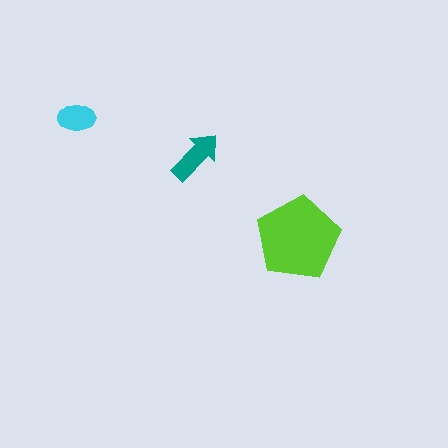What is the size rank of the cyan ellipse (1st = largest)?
3rd.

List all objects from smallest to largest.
The cyan ellipse, the teal arrow, the lime pentagon.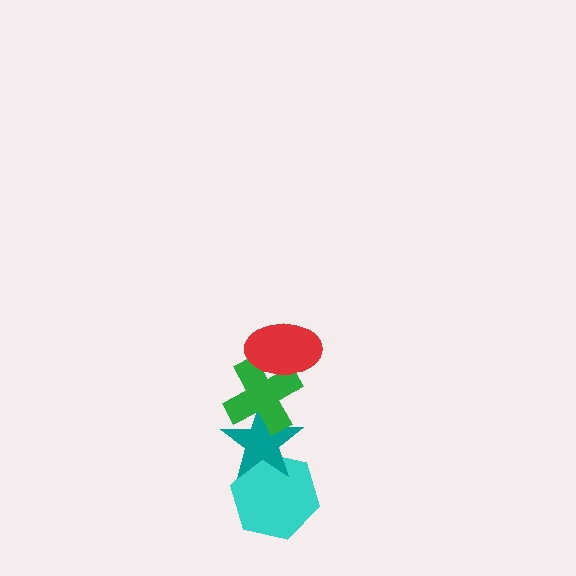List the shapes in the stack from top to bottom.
From top to bottom: the red ellipse, the green cross, the teal star, the cyan hexagon.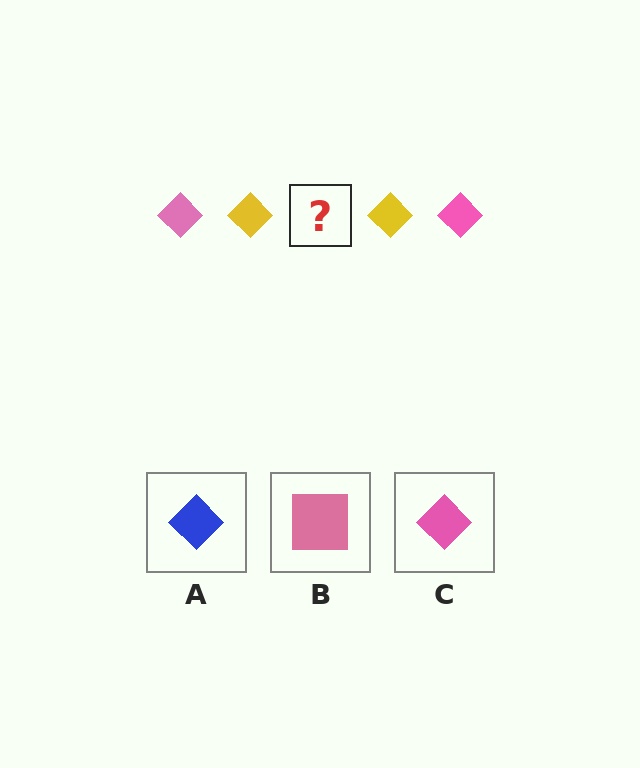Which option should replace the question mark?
Option C.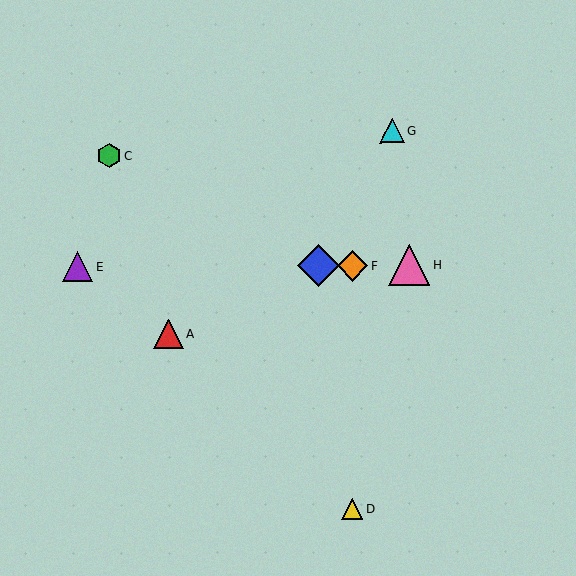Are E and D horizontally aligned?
No, E is at y≈267 and D is at y≈509.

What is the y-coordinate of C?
Object C is at y≈156.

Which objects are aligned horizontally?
Objects B, E, F, H are aligned horizontally.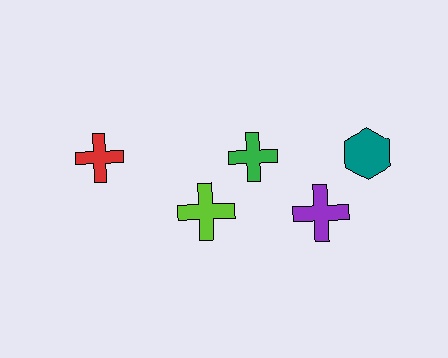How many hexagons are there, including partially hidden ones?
There is 1 hexagon.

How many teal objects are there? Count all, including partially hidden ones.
There is 1 teal object.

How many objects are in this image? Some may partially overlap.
There are 5 objects.